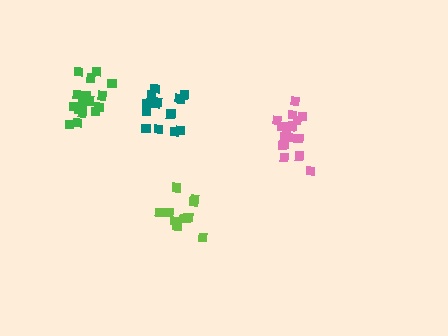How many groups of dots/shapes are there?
There are 4 groups.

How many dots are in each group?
Group 1: 17 dots, Group 2: 17 dots, Group 3: 12 dots, Group 4: 15 dots (61 total).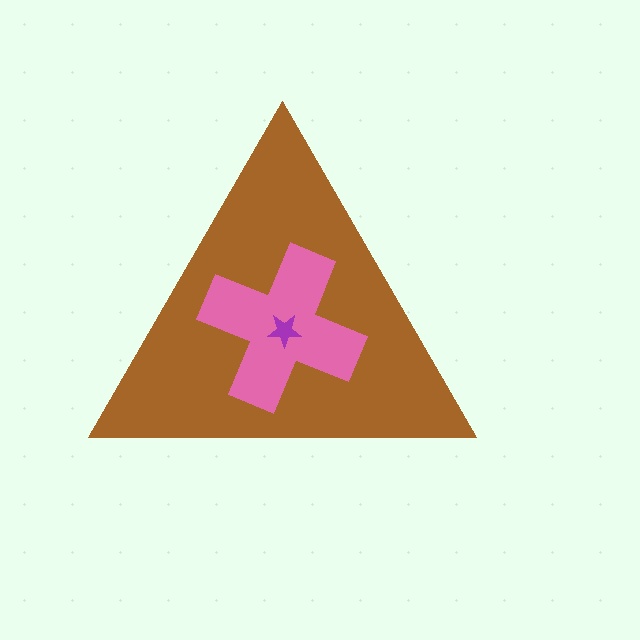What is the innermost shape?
The purple star.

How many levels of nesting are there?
3.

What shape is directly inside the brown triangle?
The pink cross.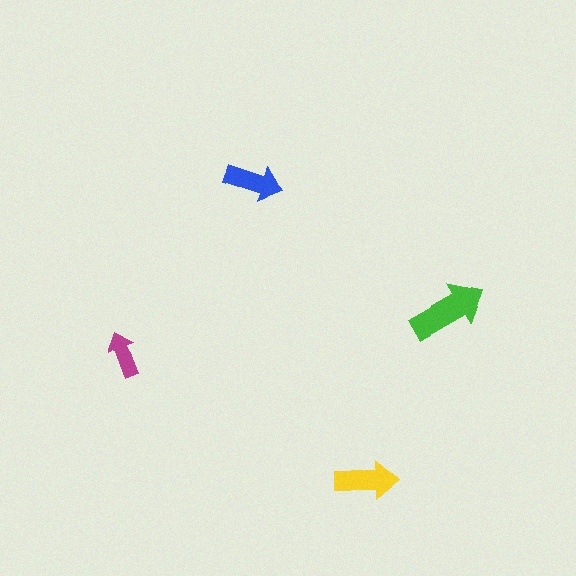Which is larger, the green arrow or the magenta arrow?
The green one.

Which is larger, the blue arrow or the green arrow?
The green one.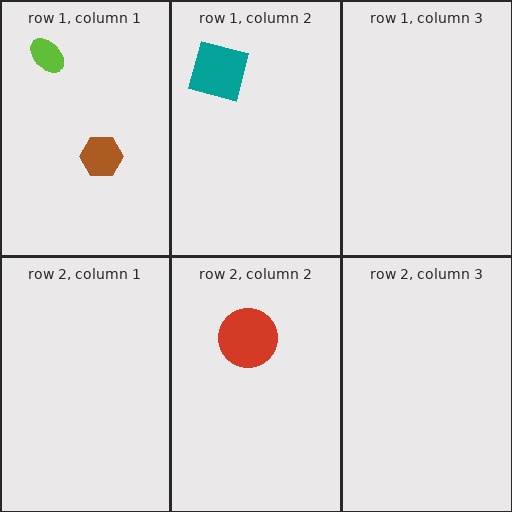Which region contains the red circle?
The row 2, column 2 region.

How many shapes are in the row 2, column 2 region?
1.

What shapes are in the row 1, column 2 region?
The teal square.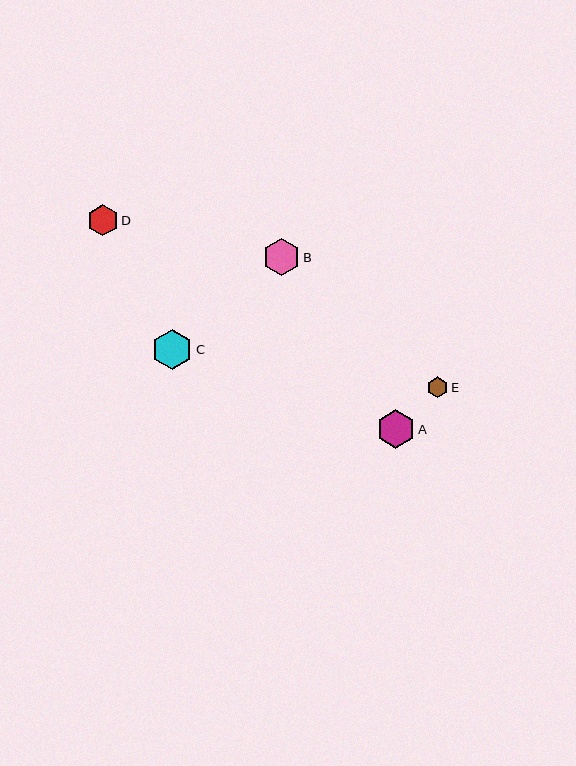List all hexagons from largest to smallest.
From largest to smallest: C, A, B, D, E.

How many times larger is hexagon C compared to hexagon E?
Hexagon C is approximately 1.9 times the size of hexagon E.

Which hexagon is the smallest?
Hexagon E is the smallest with a size of approximately 21 pixels.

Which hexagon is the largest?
Hexagon C is the largest with a size of approximately 40 pixels.